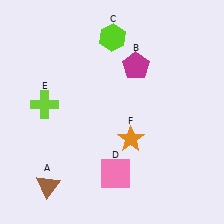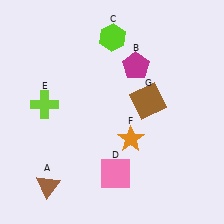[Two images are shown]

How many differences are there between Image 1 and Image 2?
There is 1 difference between the two images.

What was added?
A brown square (G) was added in Image 2.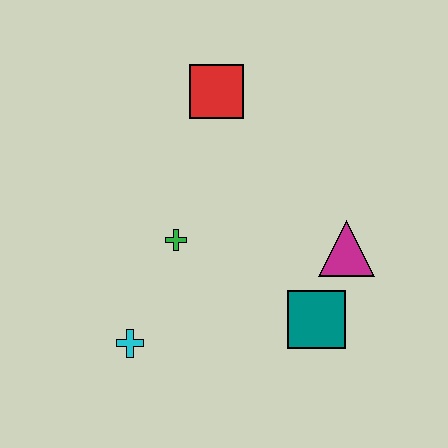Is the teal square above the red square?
No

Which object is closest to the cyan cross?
The green cross is closest to the cyan cross.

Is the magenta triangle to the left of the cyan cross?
No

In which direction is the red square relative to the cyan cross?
The red square is above the cyan cross.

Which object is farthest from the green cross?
The magenta triangle is farthest from the green cross.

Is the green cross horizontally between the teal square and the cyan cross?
Yes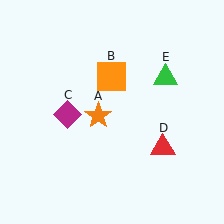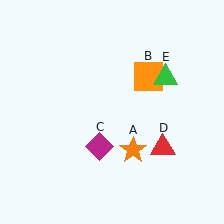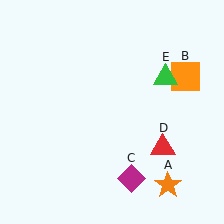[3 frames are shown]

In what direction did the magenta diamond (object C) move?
The magenta diamond (object C) moved down and to the right.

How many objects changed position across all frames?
3 objects changed position: orange star (object A), orange square (object B), magenta diamond (object C).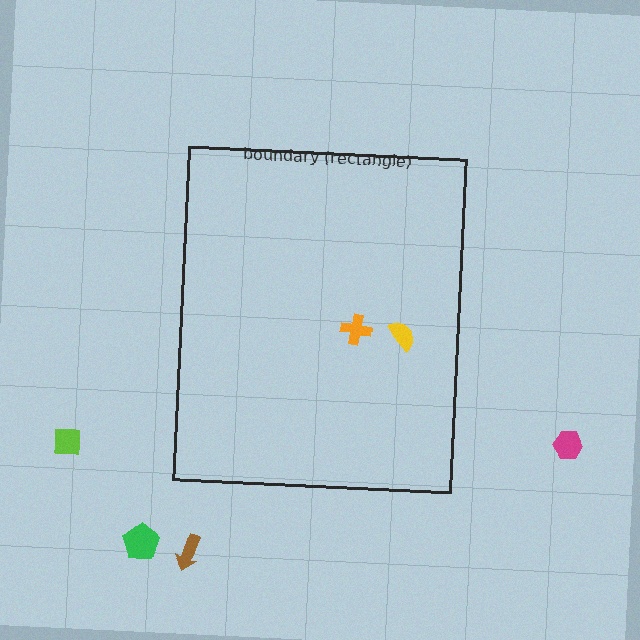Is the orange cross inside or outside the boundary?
Inside.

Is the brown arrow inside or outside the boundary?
Outside.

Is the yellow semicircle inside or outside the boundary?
Inside.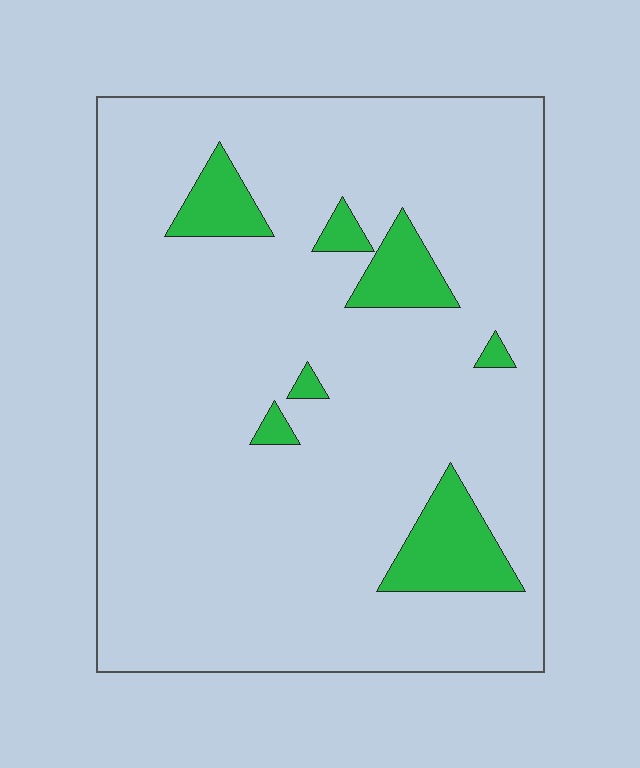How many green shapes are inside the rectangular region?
7.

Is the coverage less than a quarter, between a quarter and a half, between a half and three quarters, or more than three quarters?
Less than a quarter.